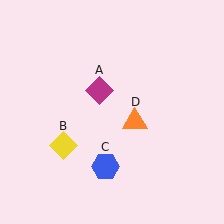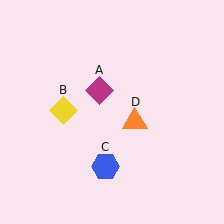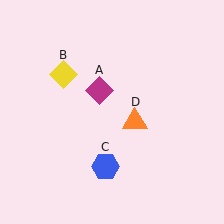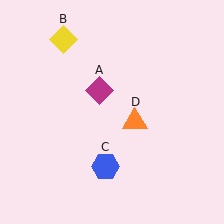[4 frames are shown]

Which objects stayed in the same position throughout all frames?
Magenta diamond (object A) and blue hexagon (object C) and orange triangle (object D) remained stationary.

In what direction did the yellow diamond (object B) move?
The yellow diamond (object B) moved up.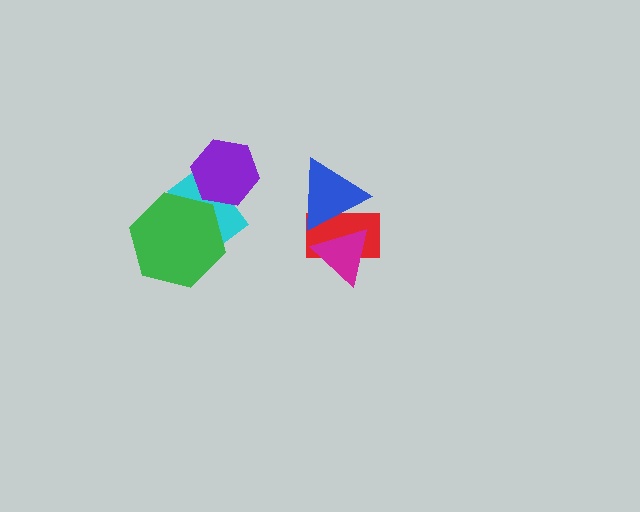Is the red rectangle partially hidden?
Yes, it is partially covered by another shape.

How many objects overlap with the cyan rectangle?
2 objects overlap with the cyan rectangle.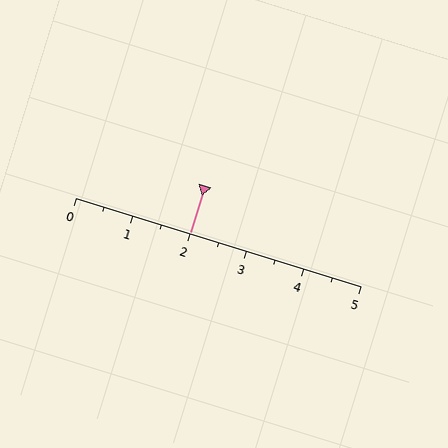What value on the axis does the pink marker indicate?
The marker indicates approximately 2.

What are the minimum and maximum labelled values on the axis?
The axis runs from 0 to 5.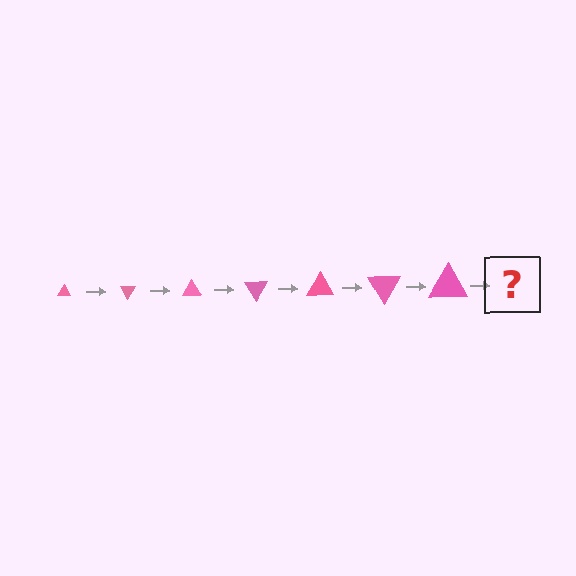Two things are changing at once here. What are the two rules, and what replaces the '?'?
The two rules are that the triangle grows larger each step and it rotates 60 degrees each step. The '?' should be a triangle, larger than the previous one and rotated 420 degrees from the start.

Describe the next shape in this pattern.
It should be a triangle, larger than the previous one and rotated 420 degrees from the start.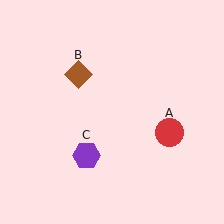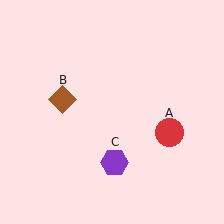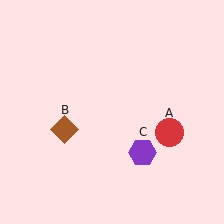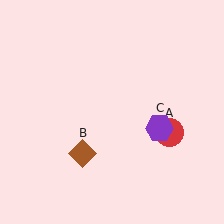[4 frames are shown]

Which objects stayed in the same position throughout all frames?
Red circle (object A) remained stationary.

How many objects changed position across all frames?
2 objects changed position: brown diamond (object B), purple hexagon (object C).